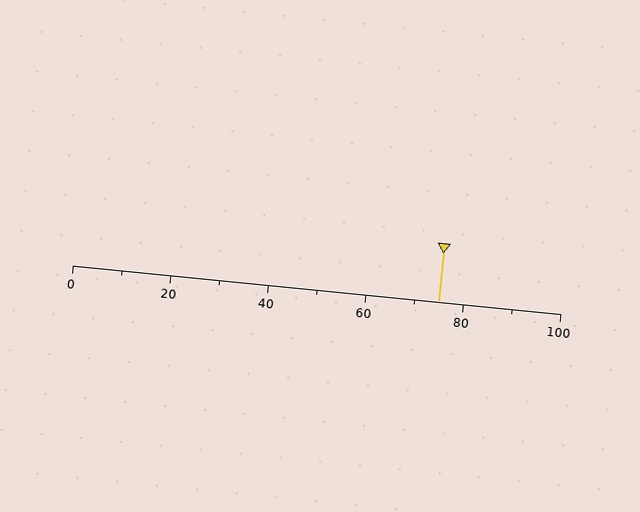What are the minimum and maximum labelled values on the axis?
The axis runs from 0 to 100.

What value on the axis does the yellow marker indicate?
The marker indicates approximately 75.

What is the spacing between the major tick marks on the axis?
The major ticks are spaced 20 apart.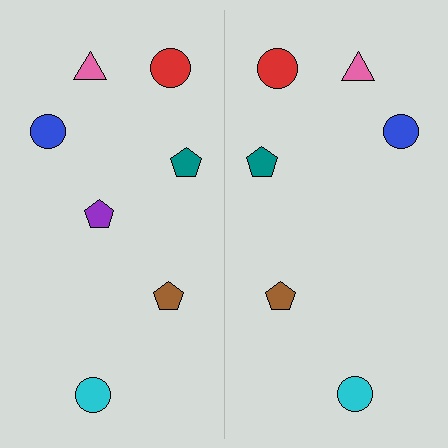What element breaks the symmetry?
A purple pentagon is missing from the right side.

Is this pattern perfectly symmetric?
No, the pattern is not perfectly symmetric. A purple pentagon is missing from the right side.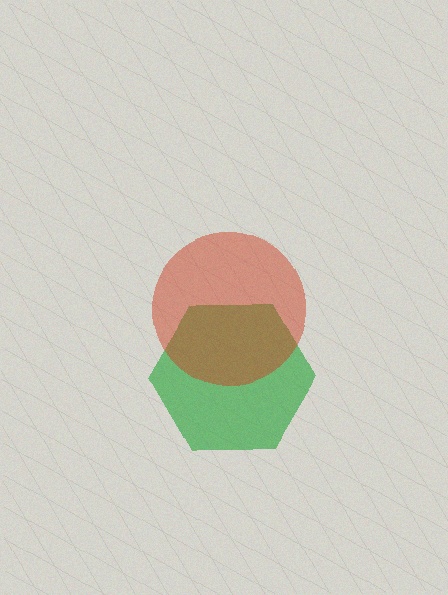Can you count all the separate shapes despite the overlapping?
Yes, there are 2 separate shapes.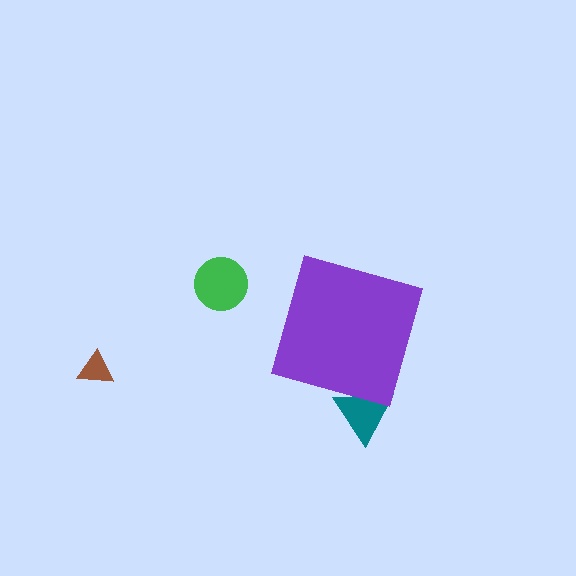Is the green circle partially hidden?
No, the green circle is fully visible.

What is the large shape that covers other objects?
A purple diamond.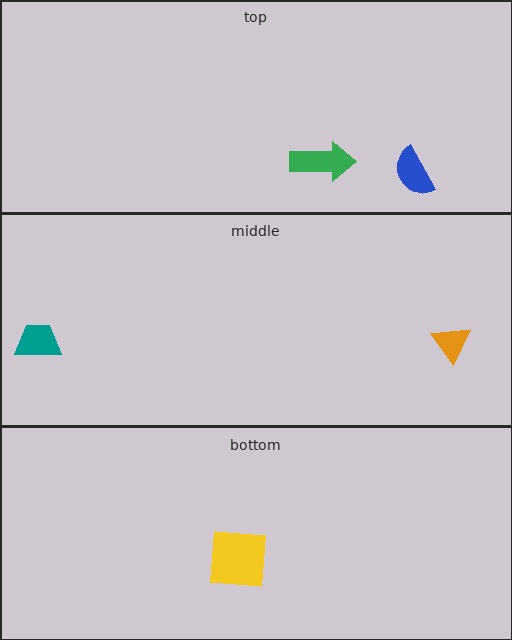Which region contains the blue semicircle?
The top region.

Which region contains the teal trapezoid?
The middle region.